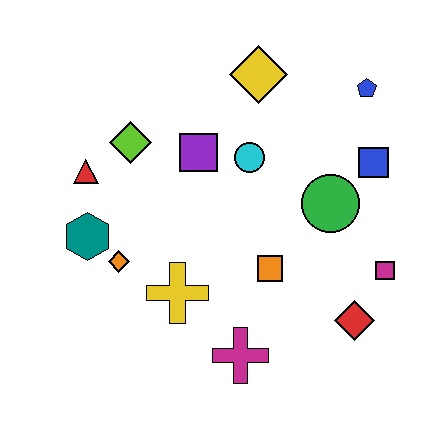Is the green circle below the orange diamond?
No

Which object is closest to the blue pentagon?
The blue square is closest to the blue pentagon.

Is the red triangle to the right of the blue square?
No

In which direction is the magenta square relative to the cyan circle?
The magenta square is to the right of the cyan circle.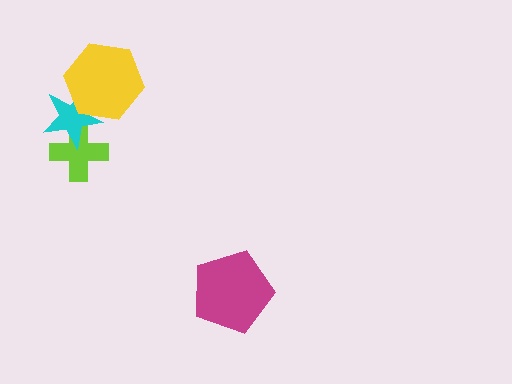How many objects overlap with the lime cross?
1 object overlaps with the lime cross.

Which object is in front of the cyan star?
The yellow hexagon is in front of the cyan star.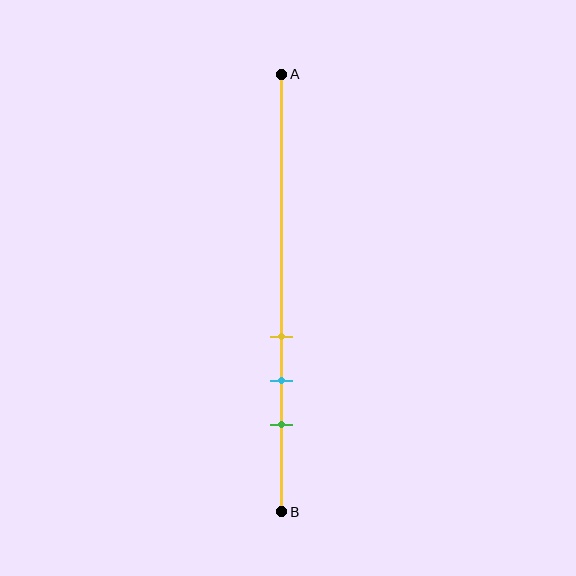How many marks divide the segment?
There are 3 marks dividing the segment.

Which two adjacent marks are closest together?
The yellow and cyan marks are the closest adjacent pair.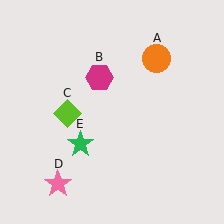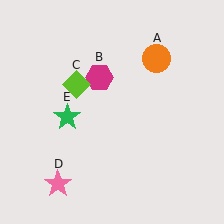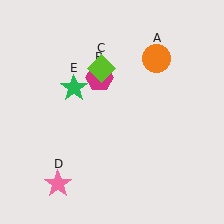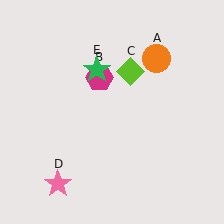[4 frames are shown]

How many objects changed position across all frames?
2 objects changed position: lime diamond (object C), green star (object E).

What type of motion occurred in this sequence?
The lime diamond (object C), green star (object E) rotated clockwise around the center of the scene.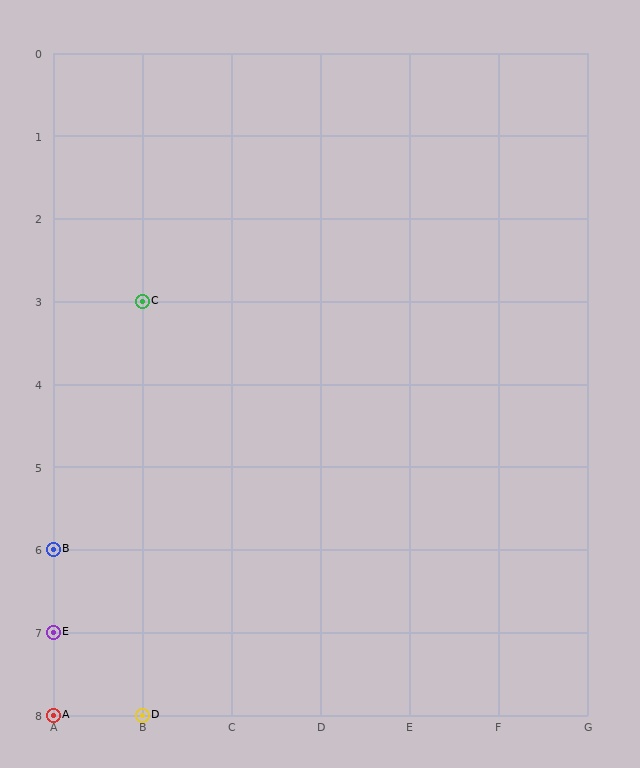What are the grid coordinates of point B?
Point B is at grid coordinates (A, 6).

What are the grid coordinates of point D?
Point D is at grid coordinates (B, 8).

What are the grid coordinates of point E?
Point E is at grid coordinates (A, 7).